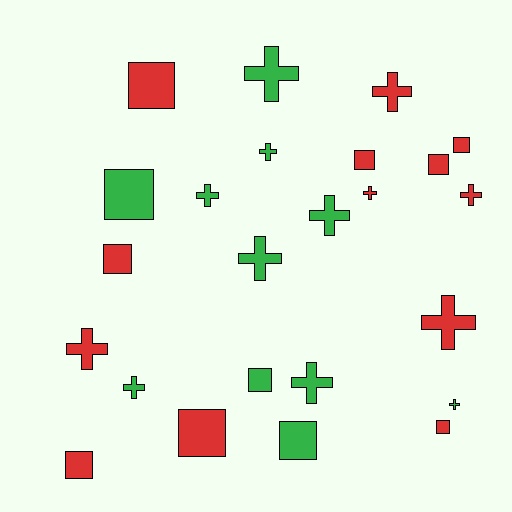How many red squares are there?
There are 8 red squares.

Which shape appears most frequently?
Cross, with 13 objects.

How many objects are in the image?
There are 24 objects.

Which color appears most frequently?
Red, with 13 objects.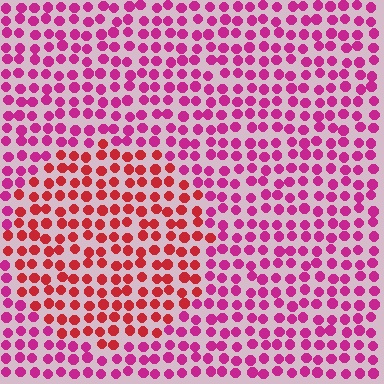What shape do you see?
I see a circle.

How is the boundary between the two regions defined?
The boundary is defined purely by a slight shift in hue (about 36 degrees). Spacing, size, and orientation are identical on both sides.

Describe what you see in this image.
The image is filled with small magenta elements in a uniform arrangement. A circle-shaped region is visible where the elements are tinted to a slightly different hue, forming a subtle color boundary.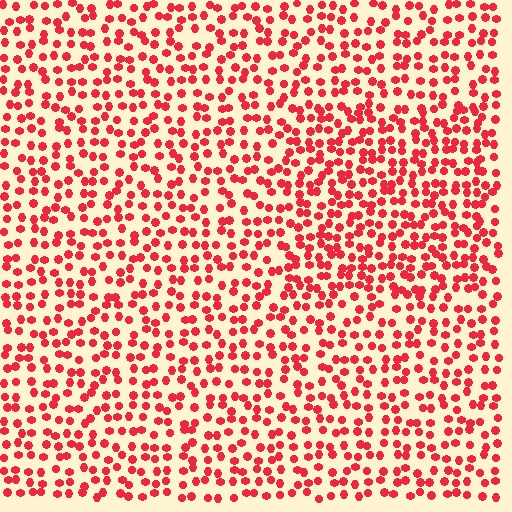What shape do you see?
I see a rectangle.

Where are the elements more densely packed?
The elements are more densely packed inside the rectangle boundary.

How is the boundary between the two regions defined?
The boundary is defined by a change in element density (approximately 1.4x ratio). All elements are the same color, size, and shape.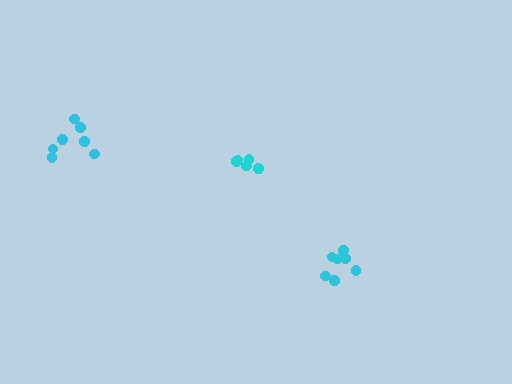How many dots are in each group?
Group 1: 5 dots, Group 2: 7 dots, Group 3: 8 dots (20 total).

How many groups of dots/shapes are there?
There are 3 groups.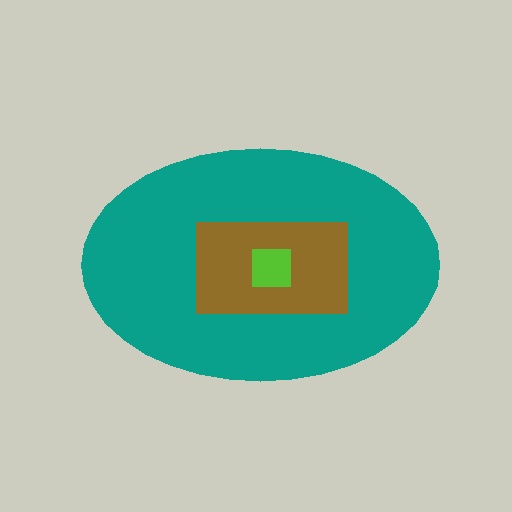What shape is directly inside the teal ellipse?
The brown rectangle.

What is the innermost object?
The lime square.